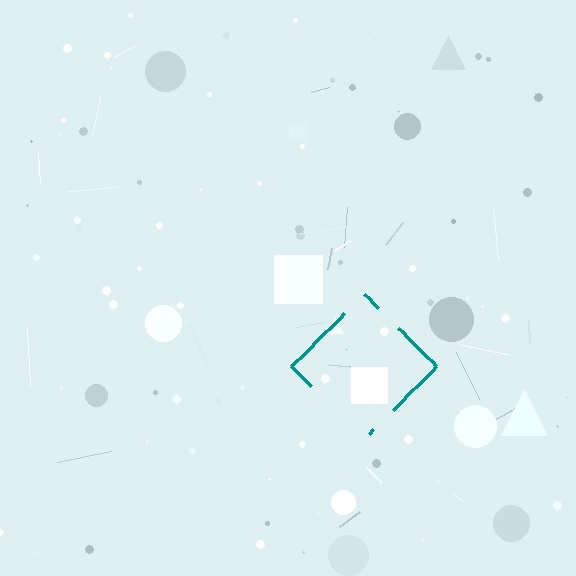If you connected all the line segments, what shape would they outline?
They would outline a diamond.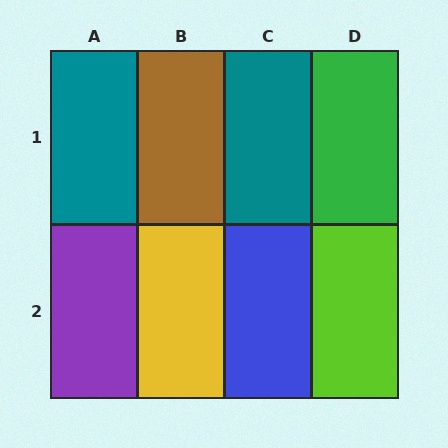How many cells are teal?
2 cells are teal.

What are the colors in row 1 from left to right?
Teal, brown, teal, green.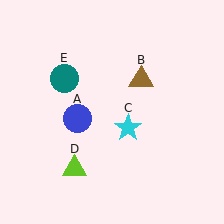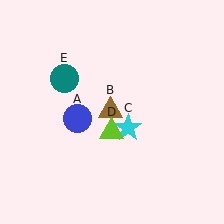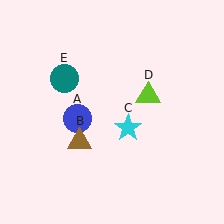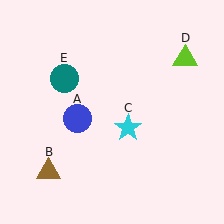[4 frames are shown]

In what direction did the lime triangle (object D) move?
The lime triangle (object D) moved up and to the right.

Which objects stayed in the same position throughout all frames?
Blue circle (object A) and cyan star (object C) and teal circle (object E) remained stationary.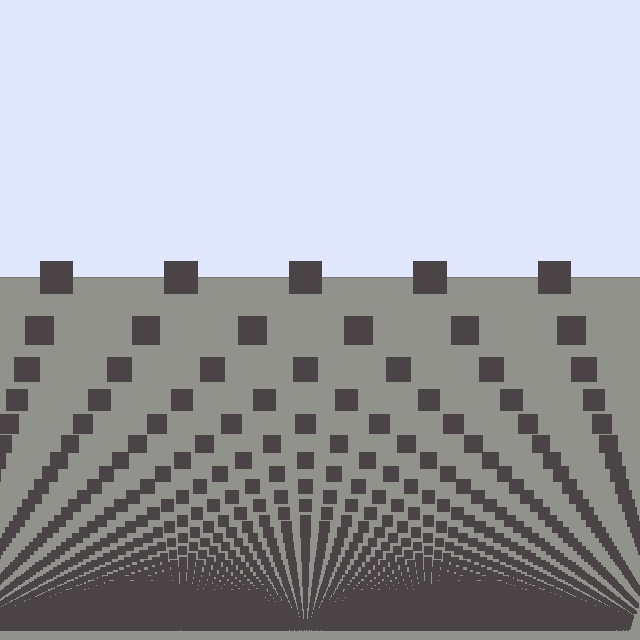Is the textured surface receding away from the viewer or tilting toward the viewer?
The surface appears to tilt toward the viewer. Texture elements get larger and sparser toward the top.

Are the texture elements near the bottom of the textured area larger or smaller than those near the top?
Smaller. The gradient is inverted — elements near the bottom are smaller and denser.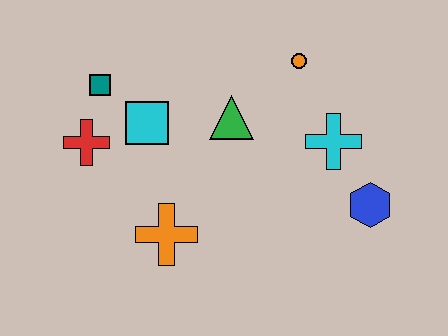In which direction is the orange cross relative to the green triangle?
The orange cross is below the green triangle.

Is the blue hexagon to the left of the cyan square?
No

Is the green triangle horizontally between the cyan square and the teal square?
No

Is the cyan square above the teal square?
No